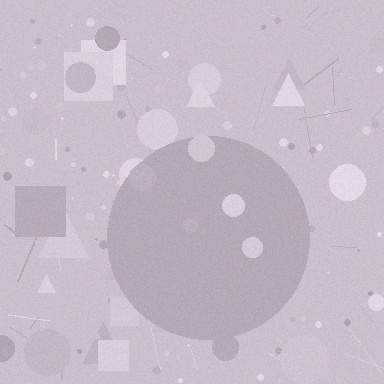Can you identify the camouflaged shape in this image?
The camouflaged shape is a circle.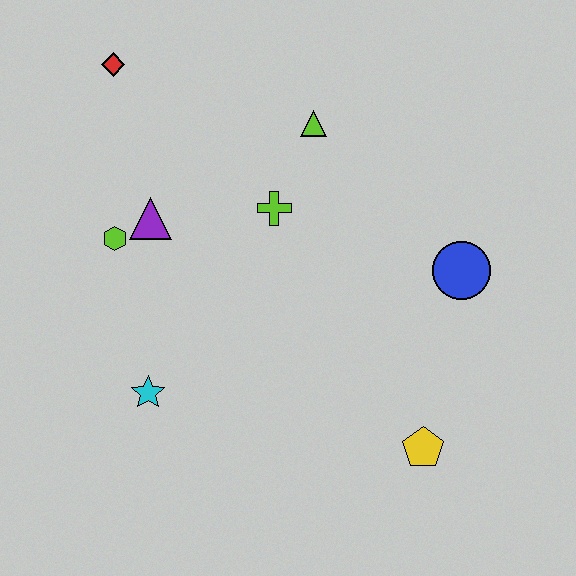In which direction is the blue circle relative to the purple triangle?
The blue circle is to the right of the purple triangle.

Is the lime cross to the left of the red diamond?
No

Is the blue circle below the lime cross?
Yes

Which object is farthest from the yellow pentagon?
The red diamond is farthest from the yellow pentagon.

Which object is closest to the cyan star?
The lime hexagon is closest to the cyan star.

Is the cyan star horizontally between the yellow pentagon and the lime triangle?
No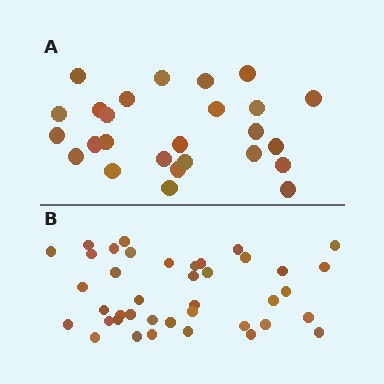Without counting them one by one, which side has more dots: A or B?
Region B (the bottom region) has more dots.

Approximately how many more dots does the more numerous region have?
Region B has approximately 15 more dots than region A.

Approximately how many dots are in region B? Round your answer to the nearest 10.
About 40 dots.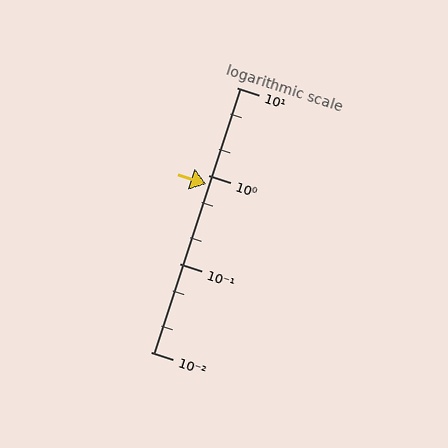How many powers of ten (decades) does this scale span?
The scale spans 3 decades, from 0.01 to 10.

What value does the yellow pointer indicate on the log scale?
The pointer indicates approximately 0.81.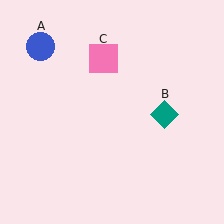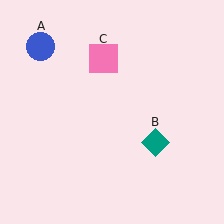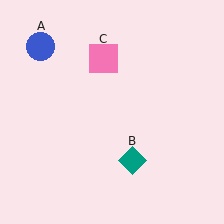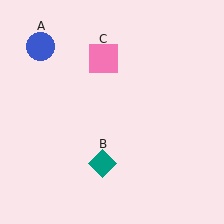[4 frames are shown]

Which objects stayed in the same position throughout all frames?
Blue circle (object A) and pink square (object C) remained stationary.